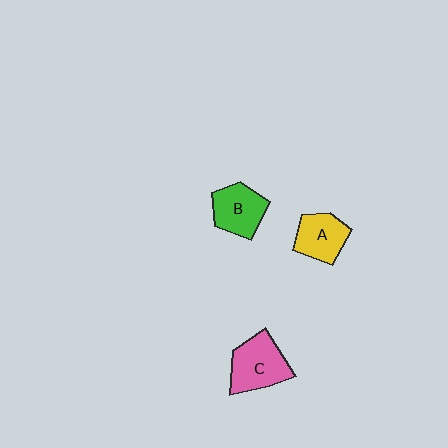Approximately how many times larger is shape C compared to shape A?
Approximately 1.3 times.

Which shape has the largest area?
Shape C (pink).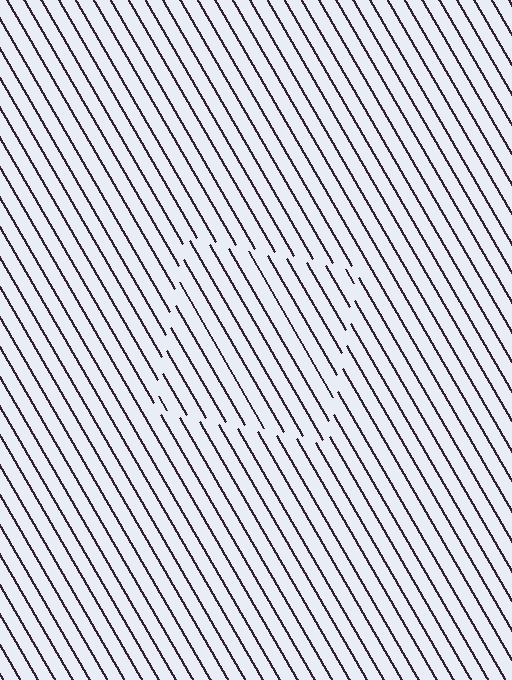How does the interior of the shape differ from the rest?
The interior of the shape contains the same grating, shifted by half a period — the contour is defined by the phase discontinuity where line-ends from the inner and outer gratings abut.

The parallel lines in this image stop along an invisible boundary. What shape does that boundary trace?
An illusory square. The interior of the shape contains the same grating, shifted by half a period — the contour is defined by the phase discontinuity where line-ends from the inner and outer gratings abut.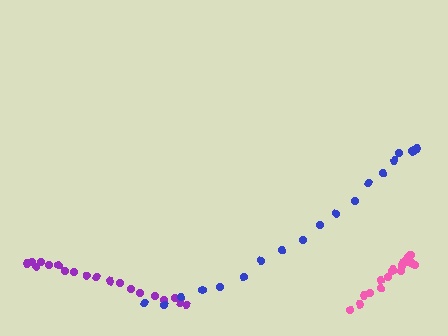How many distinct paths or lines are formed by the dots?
There are 3 distinct paths.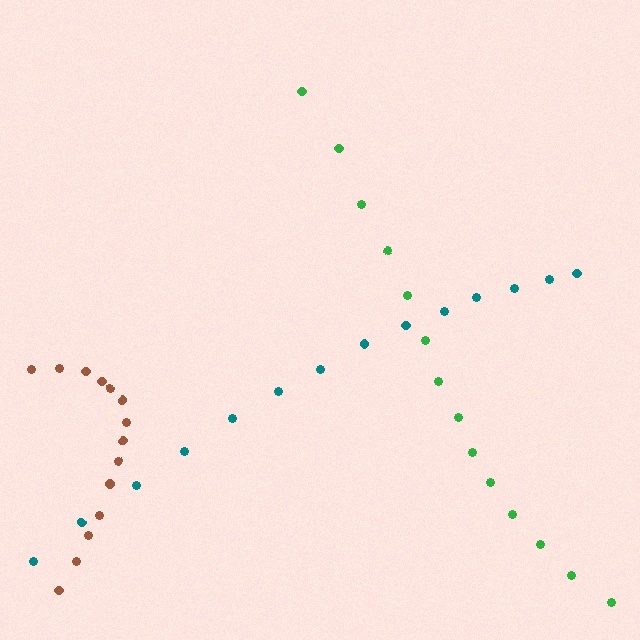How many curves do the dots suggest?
There are 3 distinct paths.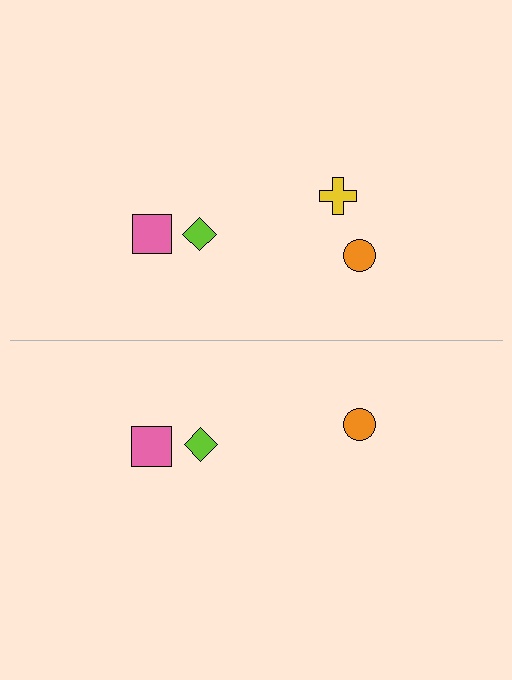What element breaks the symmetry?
A yellow cross is missing from the bottom side.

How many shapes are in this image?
There are 7 shapes in this image.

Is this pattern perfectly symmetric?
No, the pattern is not perfectly symmetric. A yellow cross is missing from the bottom side.